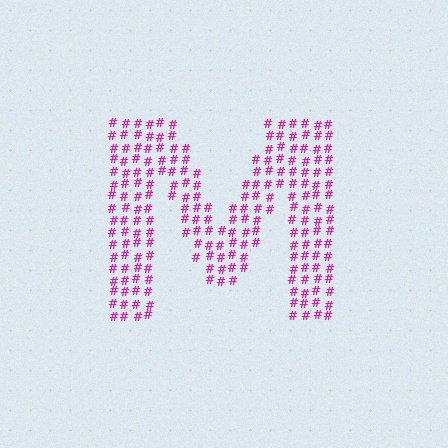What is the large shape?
The large shape is the letter M.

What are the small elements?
The small elements are hash symbols.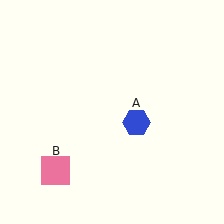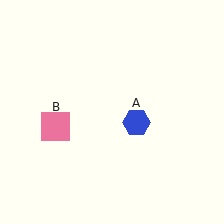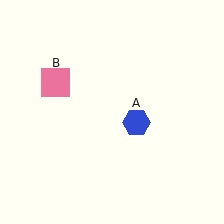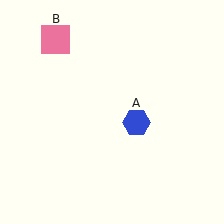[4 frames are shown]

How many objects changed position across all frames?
1 object changed position: pink square (object B).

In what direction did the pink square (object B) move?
The pink square (object B) moved up.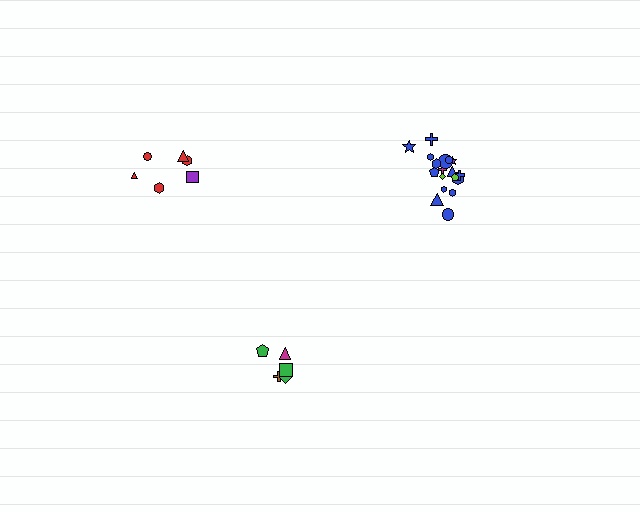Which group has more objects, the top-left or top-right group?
The top-right group.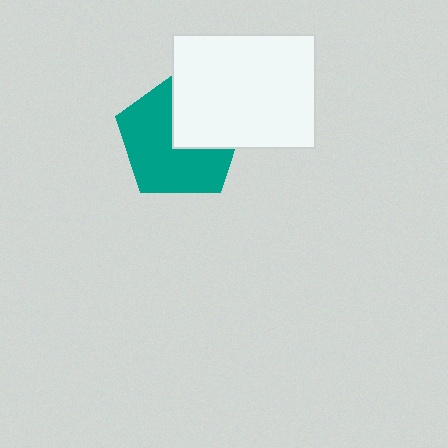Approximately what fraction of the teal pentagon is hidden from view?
Roughly 38% of the teal pentagon is hidden behind the white rectangle.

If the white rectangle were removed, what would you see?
You would see the complete teal pentagon.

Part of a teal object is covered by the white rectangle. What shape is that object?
It is a pentagon.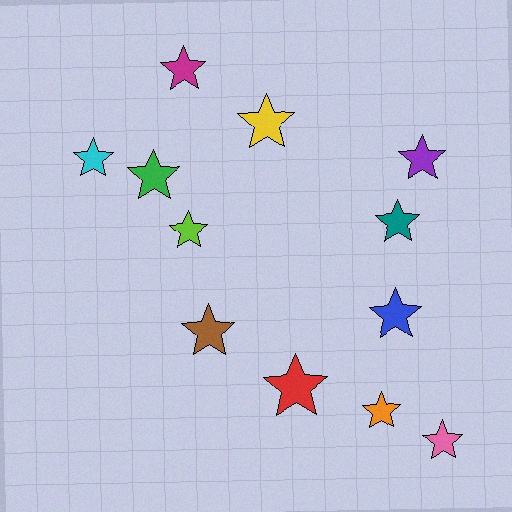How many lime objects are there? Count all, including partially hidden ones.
There is 1 lime object.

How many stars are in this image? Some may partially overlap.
There are 12 stars.